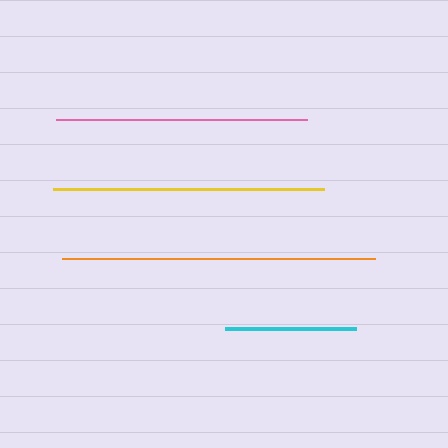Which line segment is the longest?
The orange line is the longest at approximately 313 pixels.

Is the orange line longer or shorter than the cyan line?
The orange line is longer than the cyan line.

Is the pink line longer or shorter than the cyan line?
The pink line is longer than the cyan line.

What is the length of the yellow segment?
The yellow segment is approximately 271 pixels long.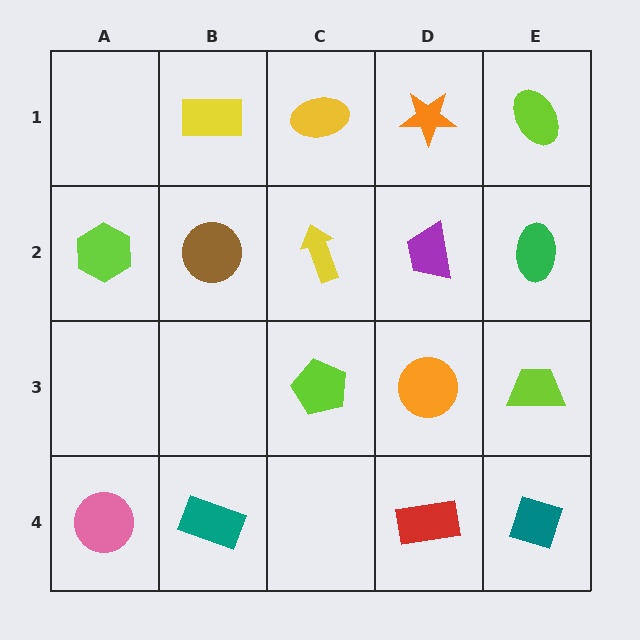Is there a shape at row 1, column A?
No, that cell is empty.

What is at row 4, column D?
A red rectangle.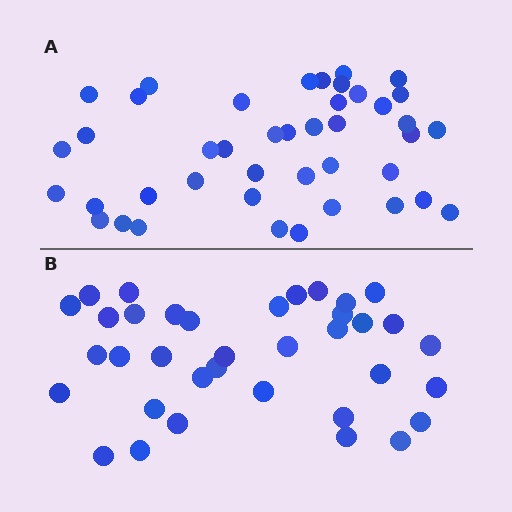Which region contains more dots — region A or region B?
Region A (the top region) has more dots.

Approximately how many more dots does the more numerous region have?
Region A has about 6 more dots than region B.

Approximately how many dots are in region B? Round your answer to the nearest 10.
About 40 dots. (The exact count is 36, which rounds to 40.)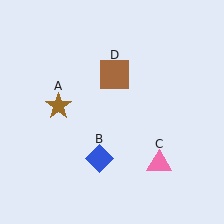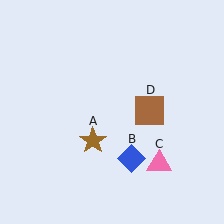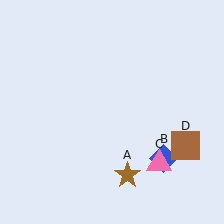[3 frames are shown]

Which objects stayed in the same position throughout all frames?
Pink triangle (object C) remained stationary.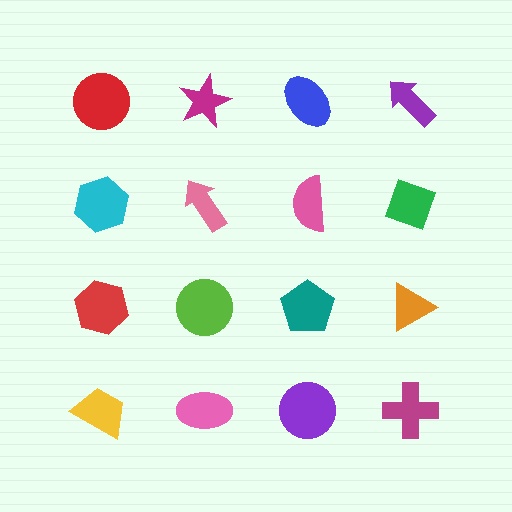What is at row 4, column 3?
A purple circle.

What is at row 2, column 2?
A pink arrow.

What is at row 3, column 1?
A red hexagon.